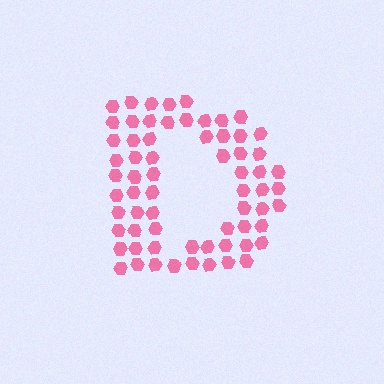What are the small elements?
The small elements are hexagons.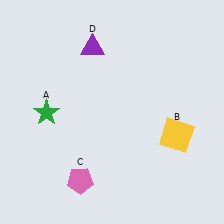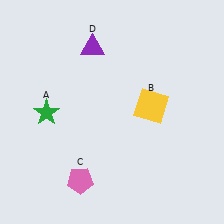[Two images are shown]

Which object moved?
The yellow square (B) moved up.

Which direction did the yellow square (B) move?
The yellow square (B) moved up.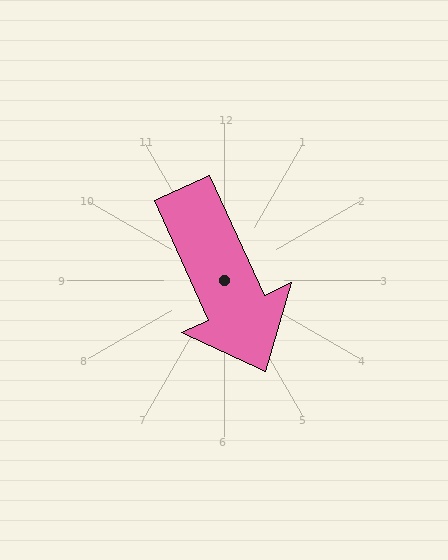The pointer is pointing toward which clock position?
Roughly 5 o'clock.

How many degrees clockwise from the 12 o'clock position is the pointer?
Approximately 156 degrees.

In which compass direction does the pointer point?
Southeast.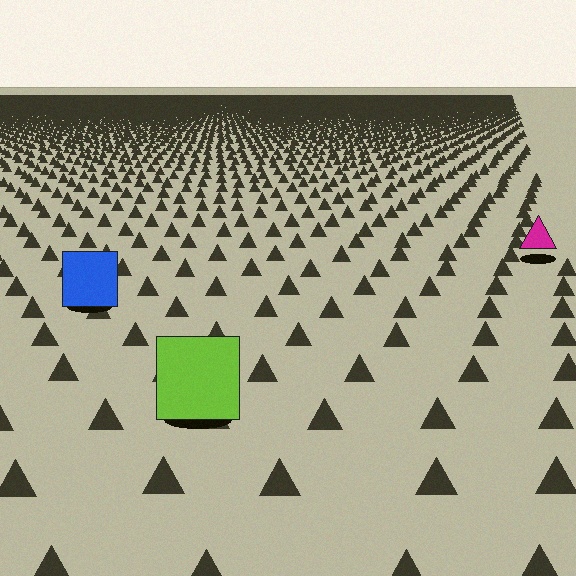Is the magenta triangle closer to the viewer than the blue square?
No. The blue square is closer — you can tell from the texture gradient: the ground texture is coarser near it.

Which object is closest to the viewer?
The lime square is closest. The texture marks near it are larger and more spread out.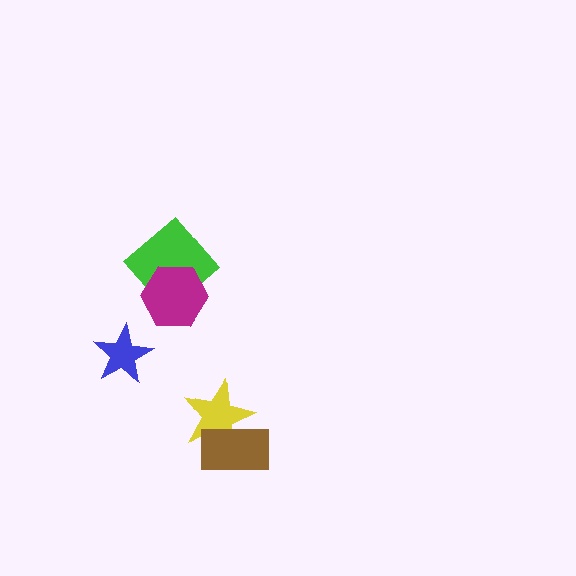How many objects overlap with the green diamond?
1 object overlaps with the green diamond.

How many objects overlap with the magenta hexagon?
1 object overlaps with the magenta hexagon.